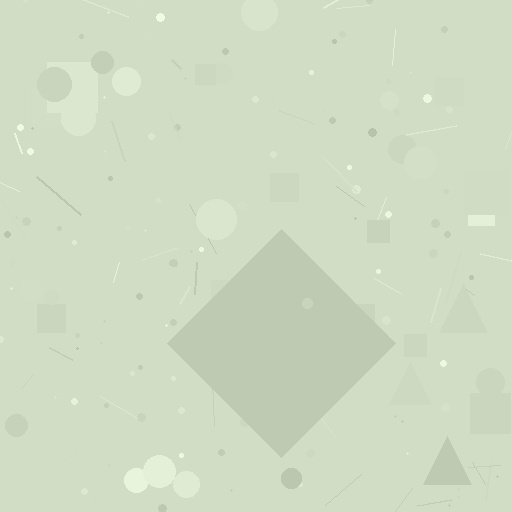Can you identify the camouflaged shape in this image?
The camouflaged shape is a diamond.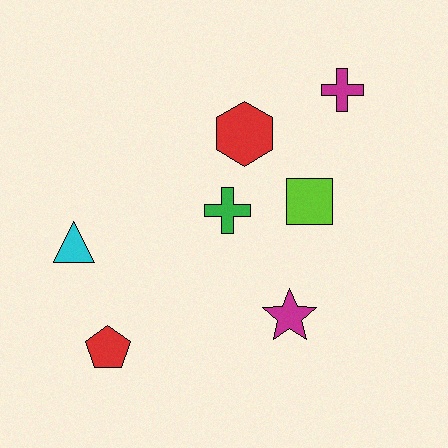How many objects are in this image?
There are 7 objects.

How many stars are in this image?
There is 1 star.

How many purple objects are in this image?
There are no purple objects.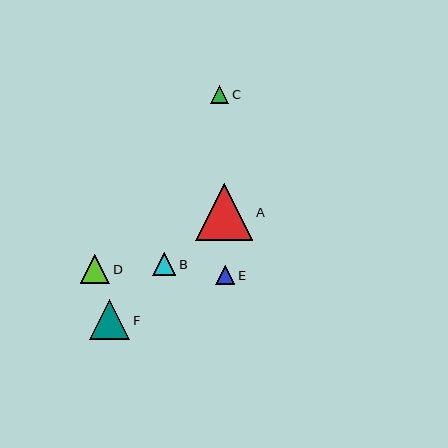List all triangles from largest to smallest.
From largest to smallest: A, F, D, B, E, C.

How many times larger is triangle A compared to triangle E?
Triangle A is approximately 3.0 times the size of triangle E.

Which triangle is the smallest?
Triangle C is the smallest with a size of approximately 18 pixels.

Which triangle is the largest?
Triangle A is the largest with a size of approximately 57 pixels.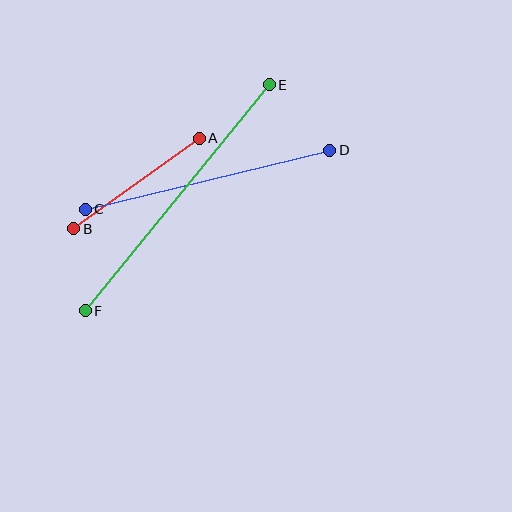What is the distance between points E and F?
The distance is approximately 292 pixels.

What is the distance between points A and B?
The distance is approximately 155 pixels.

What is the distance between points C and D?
The distance is approximately 252 pixels.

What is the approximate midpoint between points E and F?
The midpoint is at approximately (177, 198) pixels.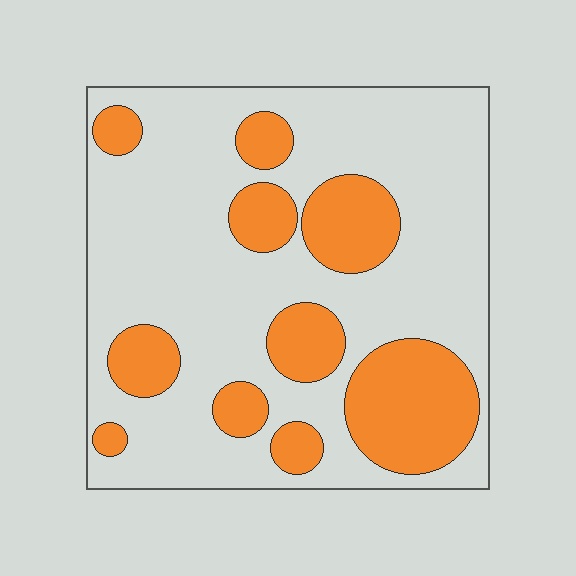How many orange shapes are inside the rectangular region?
10.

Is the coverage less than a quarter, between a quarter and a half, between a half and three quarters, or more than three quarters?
Between a quarter and a half.